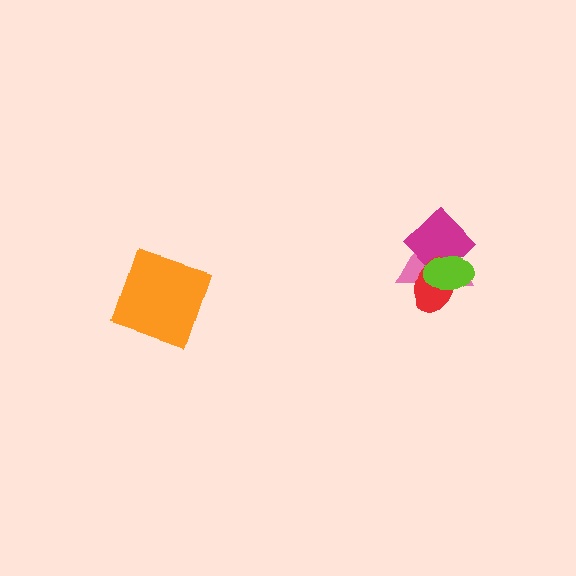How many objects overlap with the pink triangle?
3 objects overlap with the pink triangle.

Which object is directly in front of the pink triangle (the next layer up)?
The magenta diamond is directly in front of the pink triangle.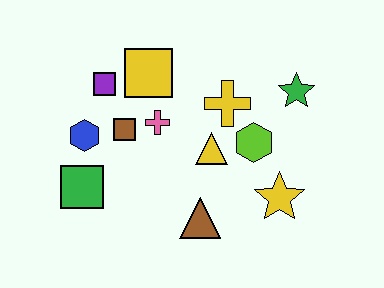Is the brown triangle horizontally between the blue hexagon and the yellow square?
No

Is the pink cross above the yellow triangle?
Yes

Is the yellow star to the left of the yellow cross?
No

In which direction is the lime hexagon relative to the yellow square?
The lime hexagon is to the right of the yellow square.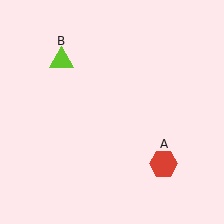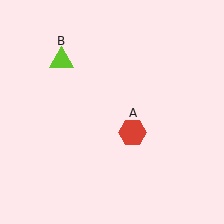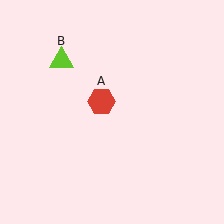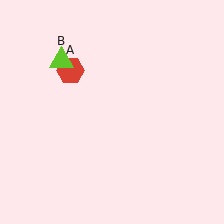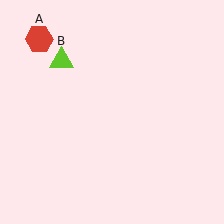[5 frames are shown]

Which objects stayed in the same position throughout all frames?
Lime triangle (object B) remained stationary.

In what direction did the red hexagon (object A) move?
The red hexagon (object A) moved up and to the left.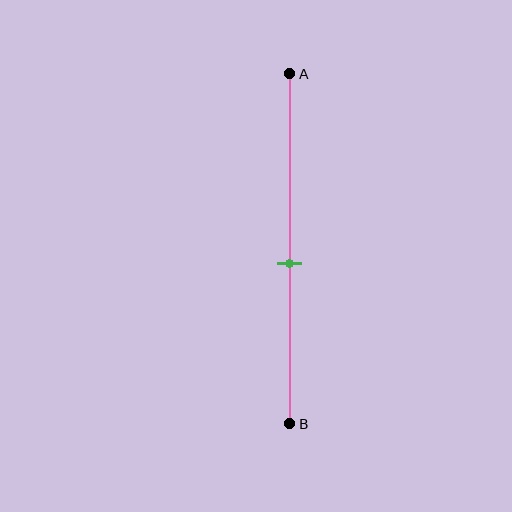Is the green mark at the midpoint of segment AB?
No, the mark is at about 55% from A, not at the 50% midpoint.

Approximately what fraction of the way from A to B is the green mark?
The green mark is approximately 55% of the way from A to B.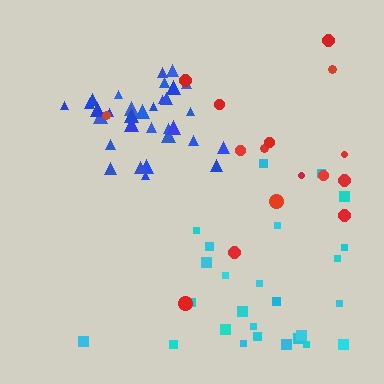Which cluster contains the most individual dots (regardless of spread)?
Blue (32).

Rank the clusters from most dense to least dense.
blue, cyan, red.